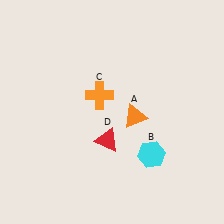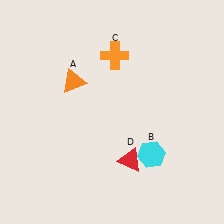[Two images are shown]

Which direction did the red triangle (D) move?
The red triangle (D) moved right.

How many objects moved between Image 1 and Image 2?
3 objects moved between the two images.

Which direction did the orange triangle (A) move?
The orange triangle (A) moved left.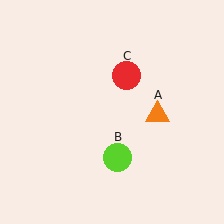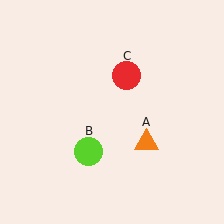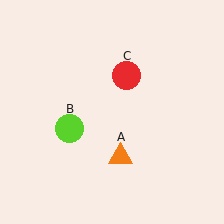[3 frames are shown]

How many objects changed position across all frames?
2 objects changed position: orange triangle (object A), lime circle (object B).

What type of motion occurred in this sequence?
The orange triangle (object A), lime circle (object B) rotated clockwise around the center of the scene.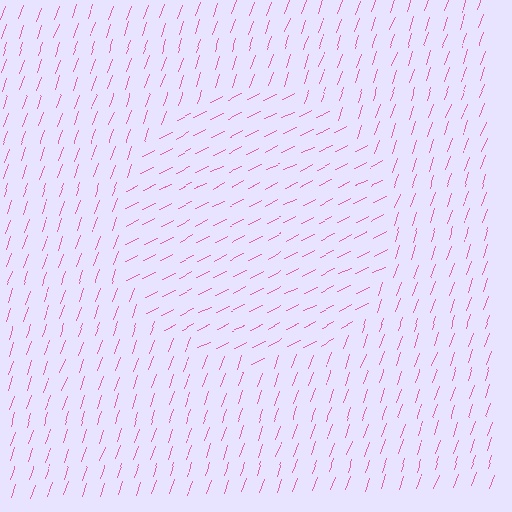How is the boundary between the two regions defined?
The boundary is defined purely by a change in line orientation (approximately 45 degrees difference). All lines are the same color and thickness.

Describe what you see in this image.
The image is filled with small pink line segments. A circle region in the image has lines oriented differently from the surrounding lines, creating a visible texture boundary.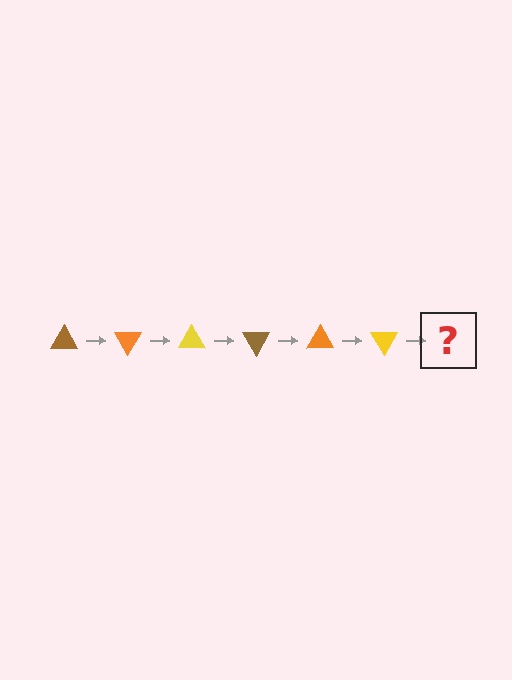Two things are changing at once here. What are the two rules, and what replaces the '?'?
The two rules are that it rotates 60 degrees each step and the color cycles through brown, orange, and yellow. The '?' should be a brown triangle, rotated 360 degrees from the start.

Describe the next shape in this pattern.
It should be a brown triangle, rotated 360 degrees from the start.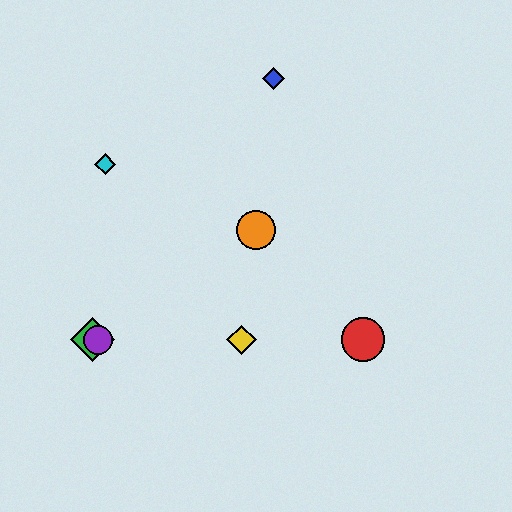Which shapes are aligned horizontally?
The red circle, the green diamond, the yellow diamond, the purple circle are aligned horizontally.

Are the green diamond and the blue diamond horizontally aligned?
No, the green diamond is at y≈340 and the blue diamond is at y≈79.